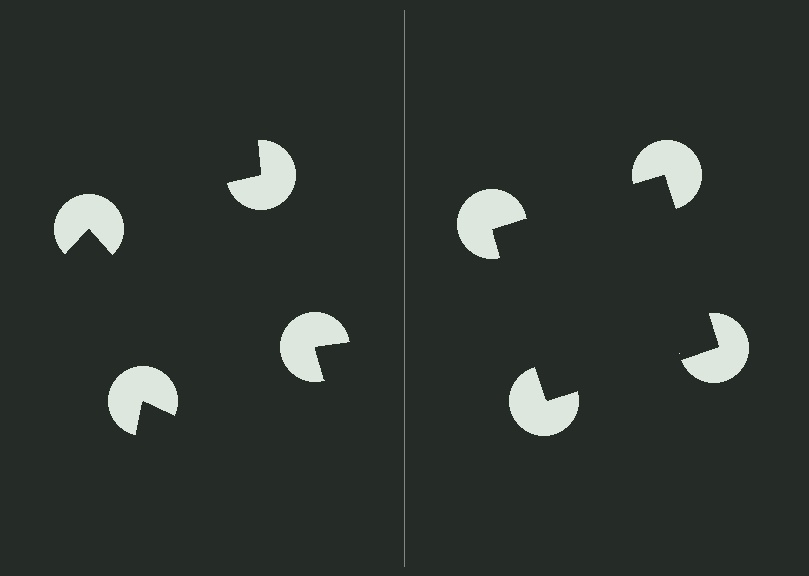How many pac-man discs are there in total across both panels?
8 — 4 on each side.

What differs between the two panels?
The pac-man discs are positioned identically on both sides; only the wedge orientations differ. On the right they align to a square; on the left they are misaligned.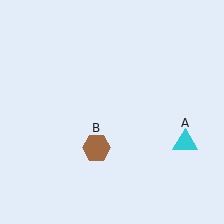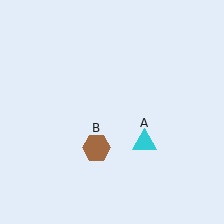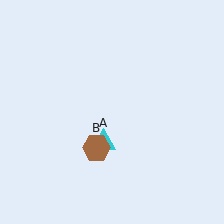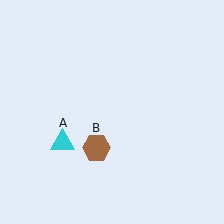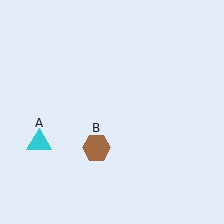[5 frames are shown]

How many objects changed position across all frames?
1 object changed position: cyan triangle (object A).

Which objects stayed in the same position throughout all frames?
Brown hexagon (object B) remained stationary.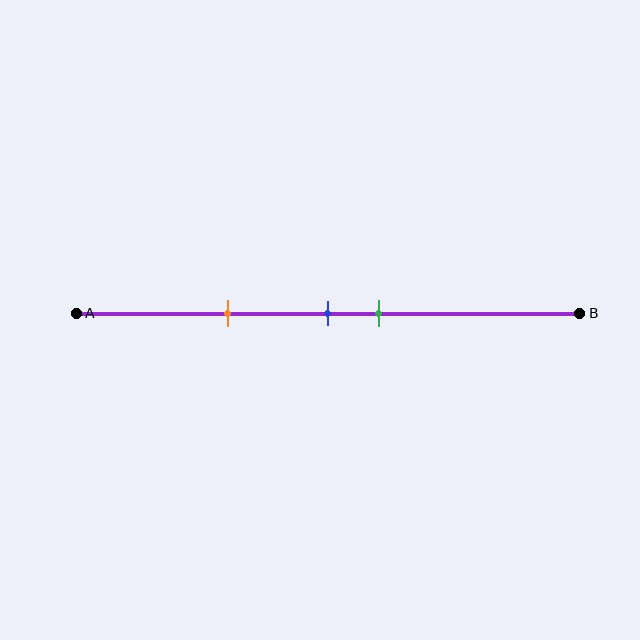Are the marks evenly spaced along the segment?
No, the marks are not evenly spaced.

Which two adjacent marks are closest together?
The blue and green marks are the closest adjacent pair.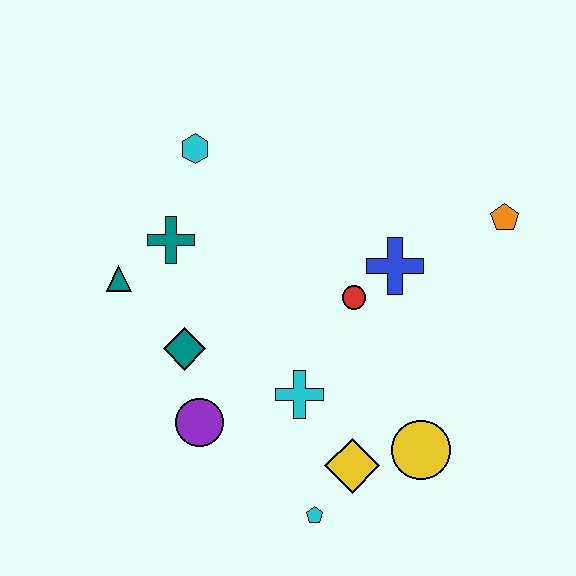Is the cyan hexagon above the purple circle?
Yes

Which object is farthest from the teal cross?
The orange pentagon is farthest from the teal cross.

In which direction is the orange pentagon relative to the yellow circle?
The orange pentagon is above the yellow circle.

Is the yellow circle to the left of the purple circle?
No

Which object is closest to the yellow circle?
The yellow diamond is closest to the yellow circle.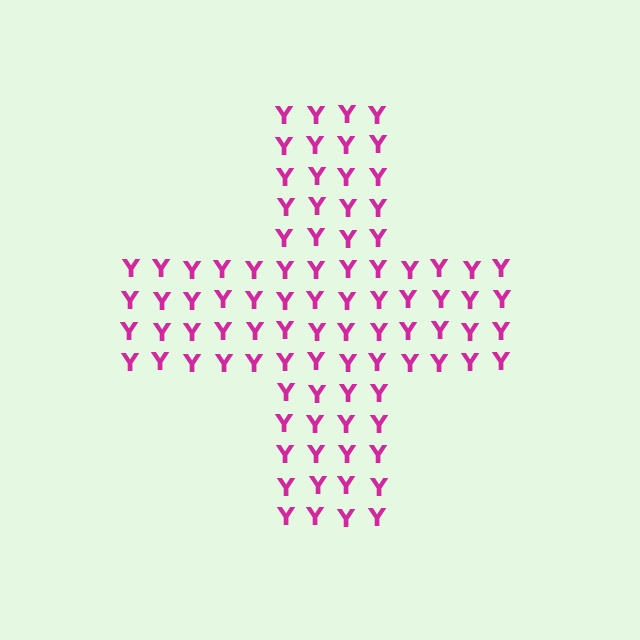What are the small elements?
The small elements are letter Y's.